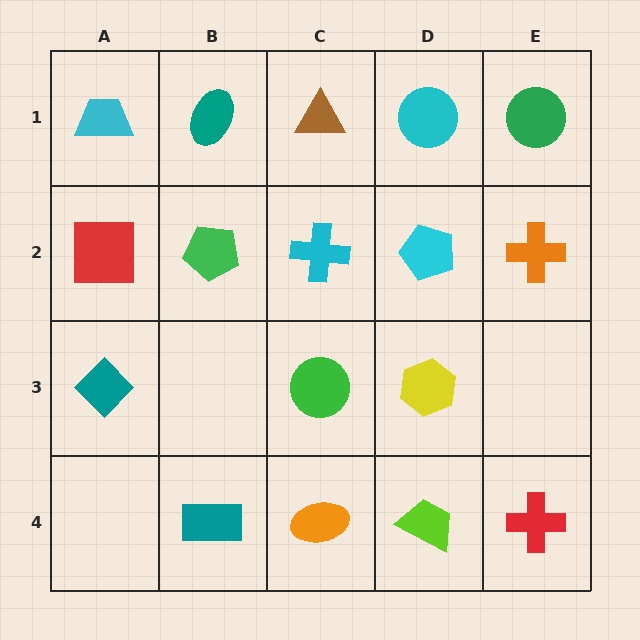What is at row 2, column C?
A cyan cross.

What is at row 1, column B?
A teal ellipse.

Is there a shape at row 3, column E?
No, that cell is empty.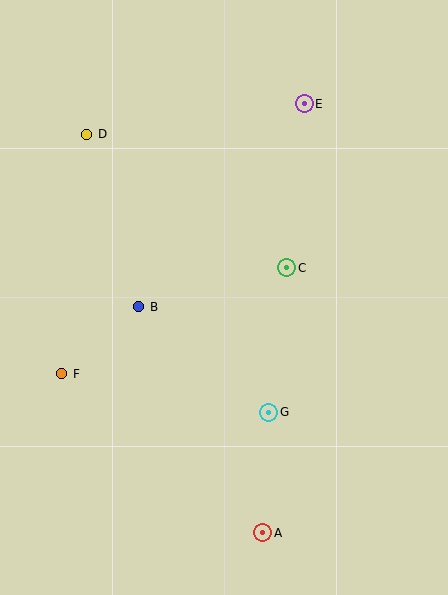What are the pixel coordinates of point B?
Point B is at (139, 307).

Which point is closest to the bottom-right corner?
Point A is closest to the bottom-right corner.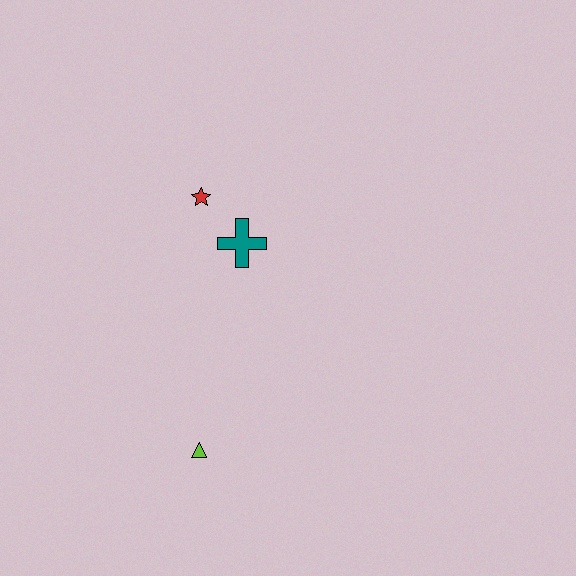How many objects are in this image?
There are 3 objects.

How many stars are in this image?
There is 1 star.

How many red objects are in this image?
There is 1 red object.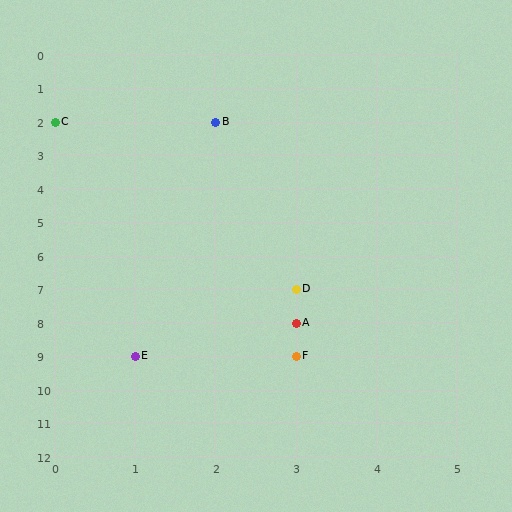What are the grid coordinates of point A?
Point A is at grid coordinates (3, 8).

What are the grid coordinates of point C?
Point C is at grid coordinates (0, 2).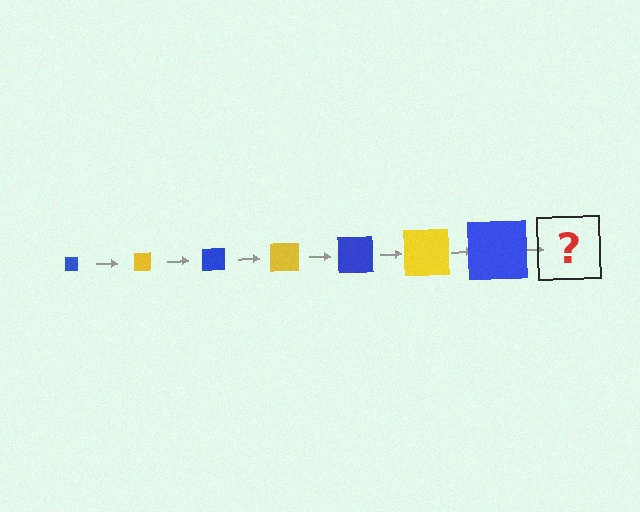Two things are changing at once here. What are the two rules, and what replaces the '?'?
The two rules are that the square grows larger each step and the color cycles through blue and yellow. The '?' should be a yellow square, larger than the previous one.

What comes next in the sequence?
The next element should be a yellow square, larger than the previous one.